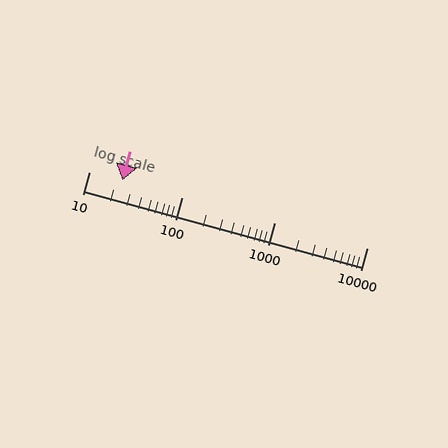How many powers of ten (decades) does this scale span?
The scale spans 3 decades, from 10 to 10000.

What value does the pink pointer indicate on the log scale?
The pointer indicates approximately 23.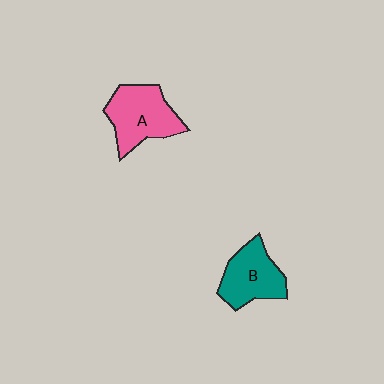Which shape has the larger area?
Shape A (pink).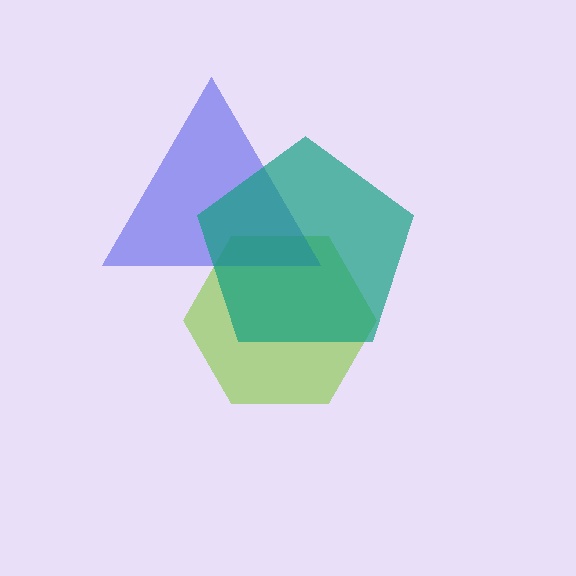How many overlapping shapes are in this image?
There are 3 overlapping shapes in the image.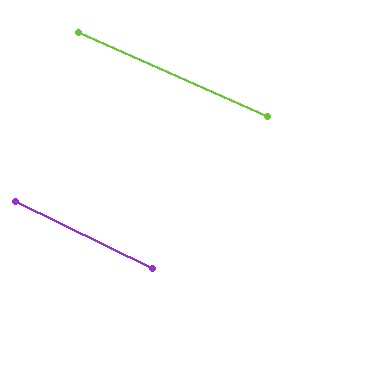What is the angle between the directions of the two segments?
Approximately 2 degrees.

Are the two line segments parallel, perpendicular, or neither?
Parallel — their directions differ by only 1.8°.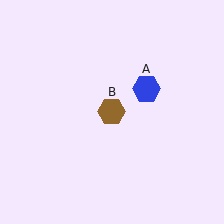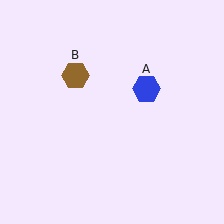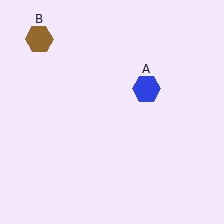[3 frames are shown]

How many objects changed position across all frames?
1 object changed position: brown hexagon (object B).